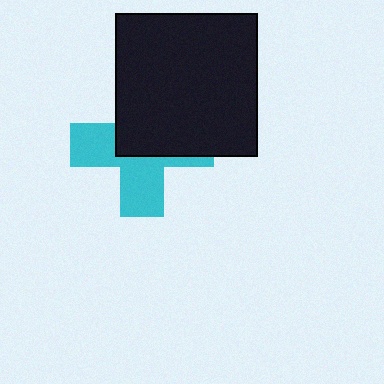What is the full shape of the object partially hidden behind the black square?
The partially hidden object is a cyan cross.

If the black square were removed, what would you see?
You would see the complete cyan cross.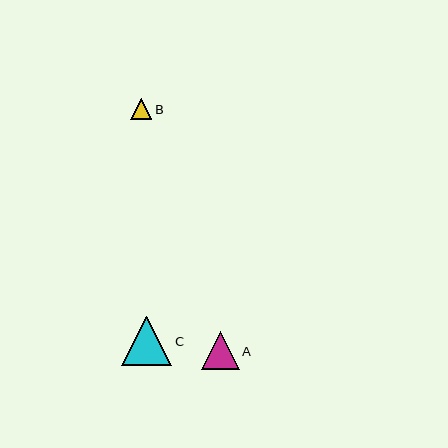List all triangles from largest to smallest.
From largest to smallest: C, A, B.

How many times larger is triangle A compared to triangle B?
Triangle A is approximately 1.8 times the size of triangle B.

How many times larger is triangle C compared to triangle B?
Triangle C is approximately 2.3 times the size of triangle B.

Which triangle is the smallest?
Triangle B is the smallest with a size of approximately 22 pixels.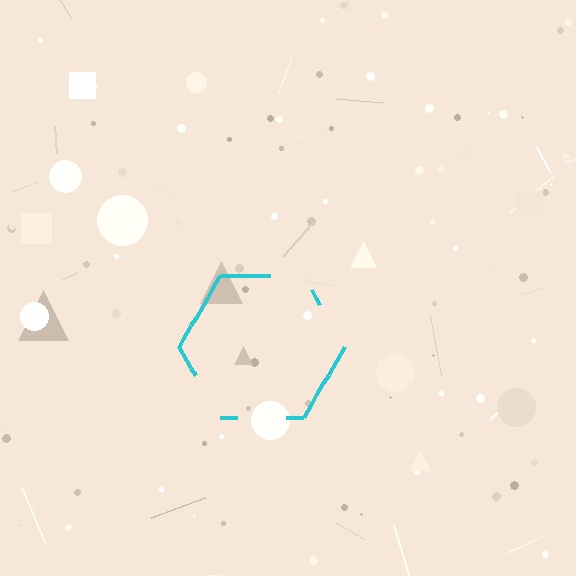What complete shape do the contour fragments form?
The contour fragments form a hexagon.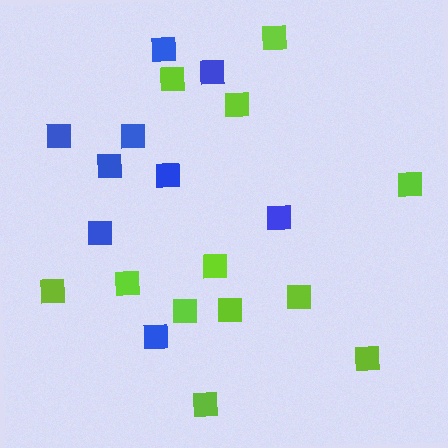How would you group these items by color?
There are 2 groups: one group of lime squares (12) and one group of blue squares (9).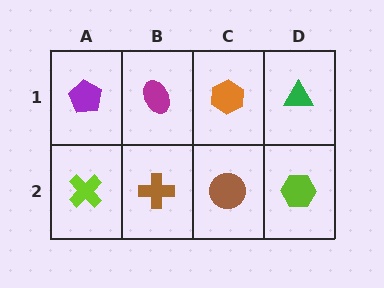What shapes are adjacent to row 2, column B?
A magenta ellipse (row 1, column B), a lime cross (row 2, column A), a brown circle (row 2, column C).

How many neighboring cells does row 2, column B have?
3.